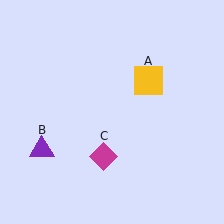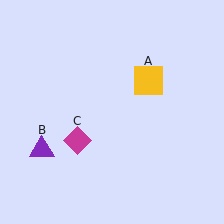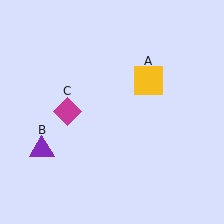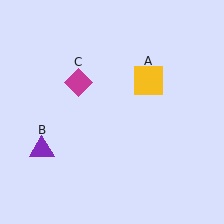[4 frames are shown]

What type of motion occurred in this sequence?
The magenta diamond (object C) rotated clockwise around the center of the scene.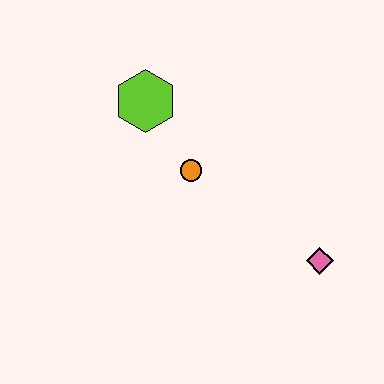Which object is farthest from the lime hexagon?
The pink diamond is farthest from the lime hexagon.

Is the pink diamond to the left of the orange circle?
No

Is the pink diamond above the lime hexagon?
No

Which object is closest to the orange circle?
The lime hexagon is closest to the orange circle.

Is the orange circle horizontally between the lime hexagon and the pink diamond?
Yes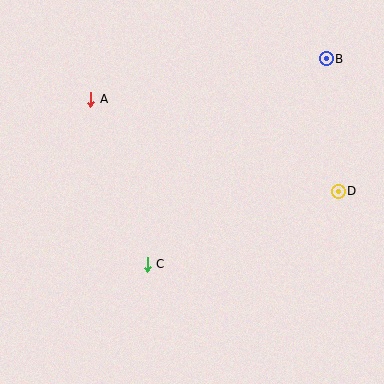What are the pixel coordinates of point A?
Point A is at (91, 99).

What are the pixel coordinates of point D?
Point D is at (338, 191).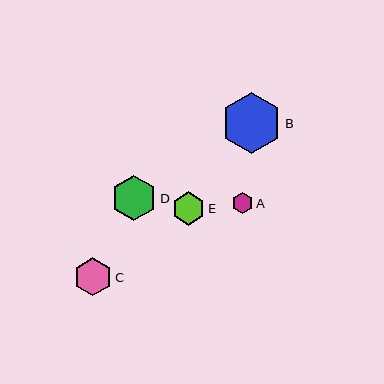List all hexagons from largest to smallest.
From largest to smallest: B, D, C, E, A.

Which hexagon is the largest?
Hexagon B is the largest with a size of approximately 61 pixels.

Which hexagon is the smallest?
Hexagon A is the smallest with a size of approximately 21 pixels.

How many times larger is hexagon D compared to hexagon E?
Hexagon D is approximately 1.4 times the size of hexagon E.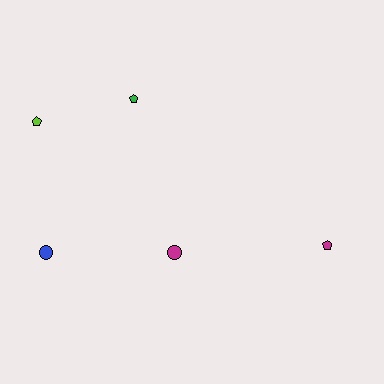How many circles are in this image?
There are 2 circles.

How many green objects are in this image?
There is 1 green object.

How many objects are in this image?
There are 5 objects.